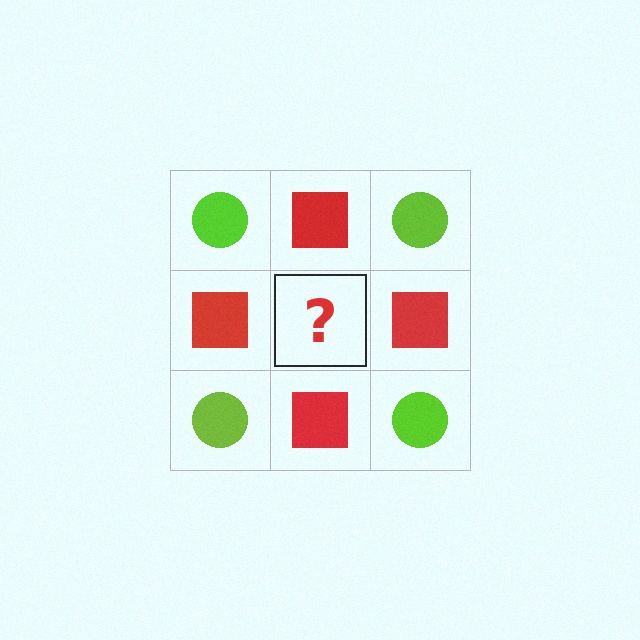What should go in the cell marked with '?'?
The missing cell should contain a lime circle.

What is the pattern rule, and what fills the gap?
The rule is that it alternates lime circle and red square in a checkerboard pattern. The gap should be filled with a lime circle.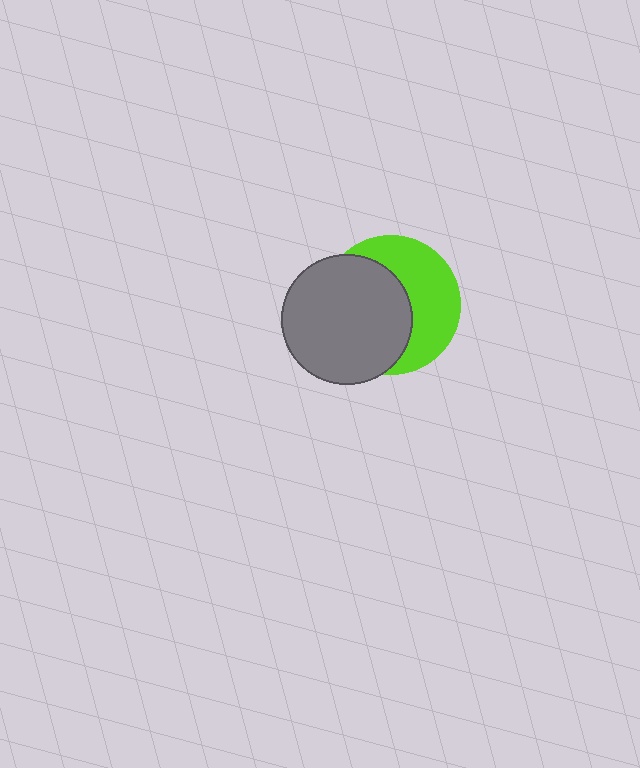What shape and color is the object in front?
The object in front is a gray circle.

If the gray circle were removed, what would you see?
You would see the complete lime circle.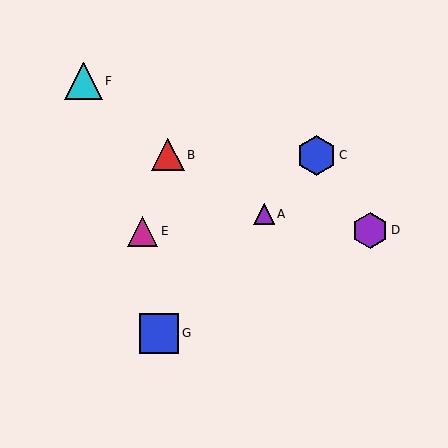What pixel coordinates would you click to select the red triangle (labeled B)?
Click at (168, 155) to select the red triangle B.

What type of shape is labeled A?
Shape A is a purple triangle.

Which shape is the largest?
The blue square (labeled G) is the largest.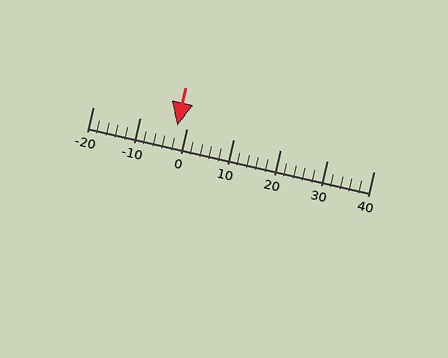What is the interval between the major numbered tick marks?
The major tick marks are spaced 10 units apart.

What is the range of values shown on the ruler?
The ruler shows values from -20 to 40.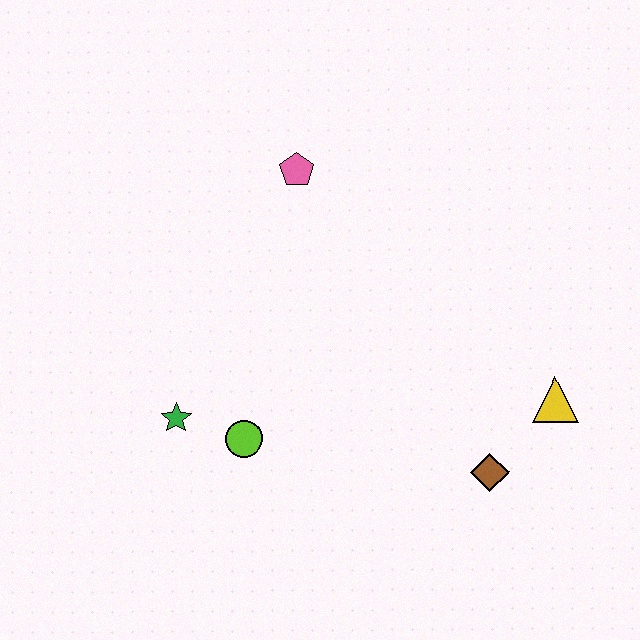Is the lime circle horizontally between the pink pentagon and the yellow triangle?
No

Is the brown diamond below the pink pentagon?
Yes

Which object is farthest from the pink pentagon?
The brown diamond is farthest from the pink pentagon.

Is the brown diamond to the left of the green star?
No